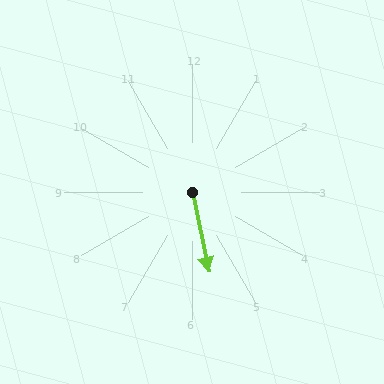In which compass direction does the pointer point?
South.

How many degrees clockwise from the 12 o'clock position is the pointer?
Approximately 168 degrees.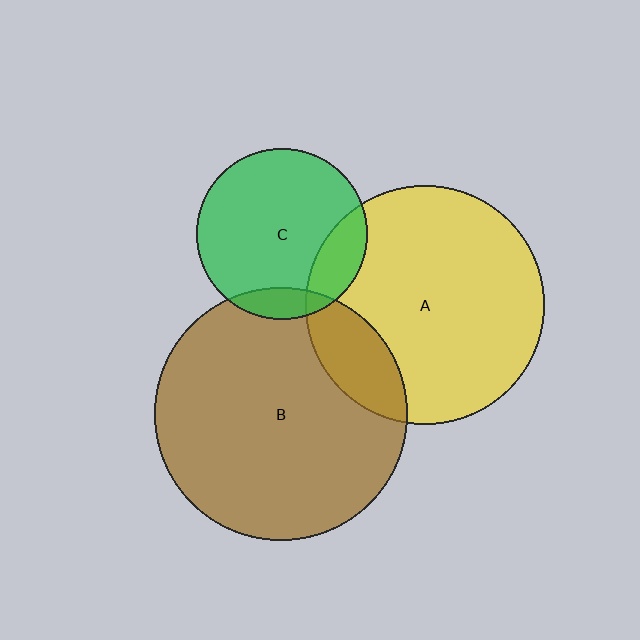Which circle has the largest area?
Circle B (brown).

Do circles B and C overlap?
Yes.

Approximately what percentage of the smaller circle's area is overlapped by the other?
Approximately 10%.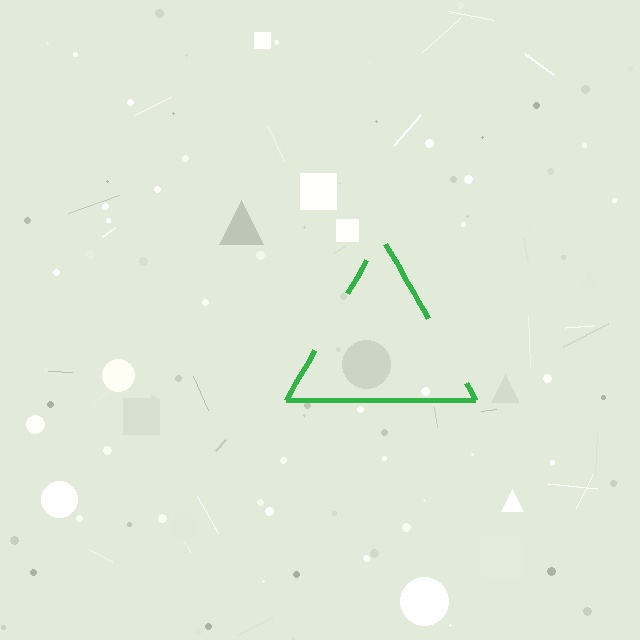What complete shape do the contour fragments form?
The contour fragments form a triangle.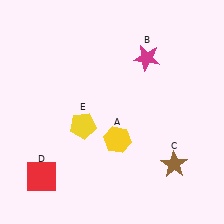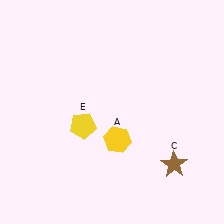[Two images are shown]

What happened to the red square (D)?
The red square (D) was removed in Image 2. It was in the bottom-left area of Image 1.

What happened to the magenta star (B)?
The magenta star (B) was removed in Image 2. It was in the top-right area of Image 1.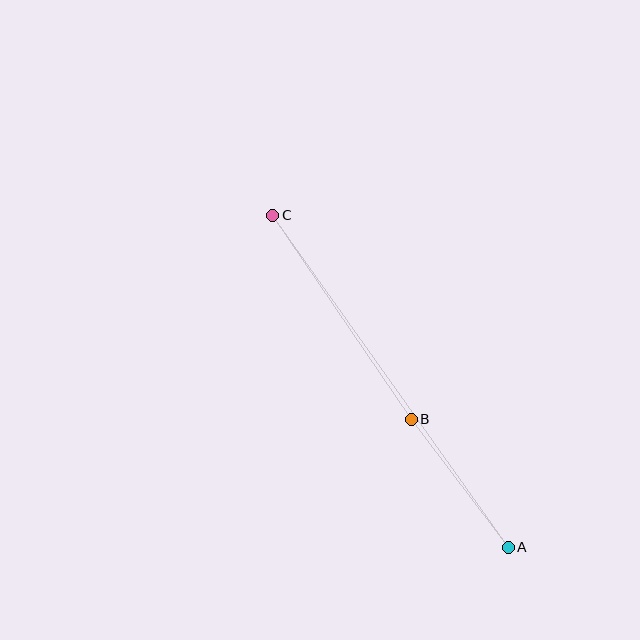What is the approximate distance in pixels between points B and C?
The distance between B and C is approximately 247 pixels.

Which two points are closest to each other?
Points A and B are closest to each other.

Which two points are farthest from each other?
Points A and C are farthest from each other.